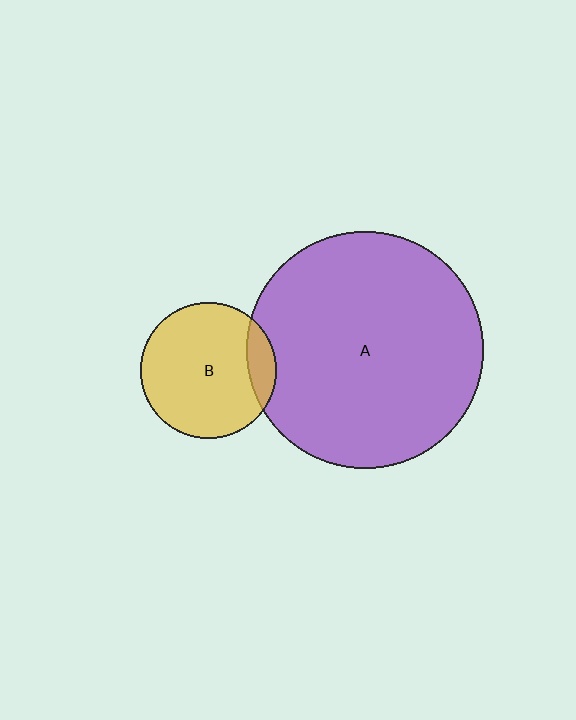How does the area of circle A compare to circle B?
Approximately 3.0 times.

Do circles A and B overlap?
Yes.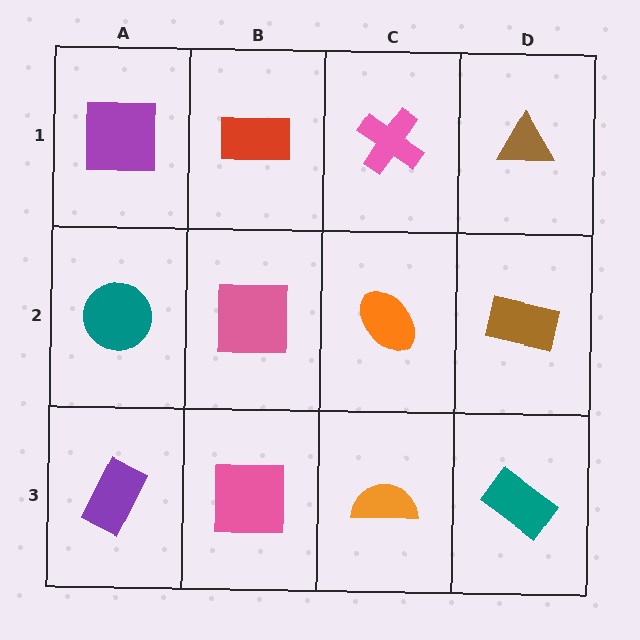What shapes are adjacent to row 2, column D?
A brown triangle (row 1, column D), a teal rectangle (row 3, column D), an orange ellipse (row 2, column C).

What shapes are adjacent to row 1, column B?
A pink square (row 2, column B), a purple square (row 1, column A), a pink cross (row 1, column C).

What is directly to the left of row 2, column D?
An orange ellipse.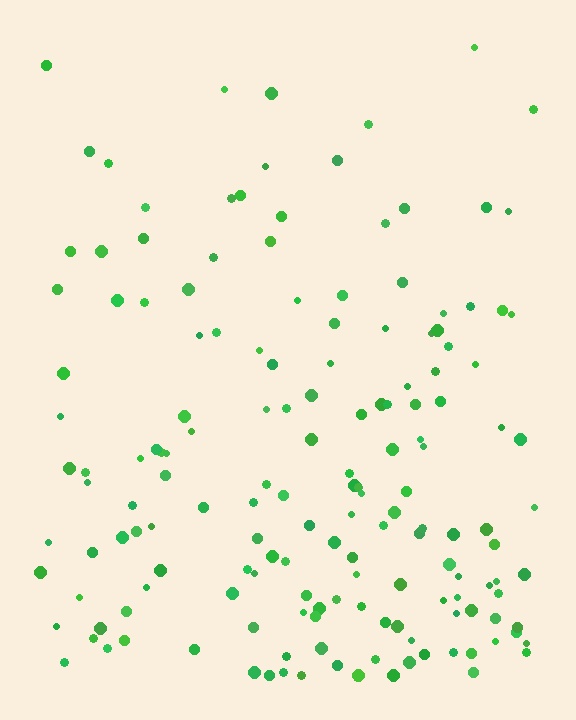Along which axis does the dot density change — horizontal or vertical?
Vertical.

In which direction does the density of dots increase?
From top to bottom, with the bottom side densest.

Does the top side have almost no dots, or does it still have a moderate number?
Still a moderate number, just noticeably fewer than the bottom.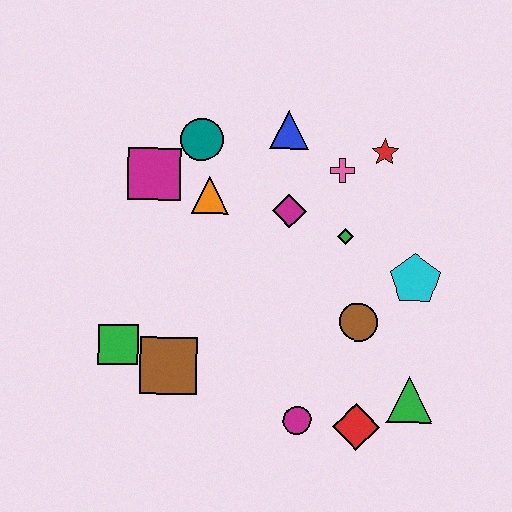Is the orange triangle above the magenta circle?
Yes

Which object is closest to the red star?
The pink cross is closest to the red star.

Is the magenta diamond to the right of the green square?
Yes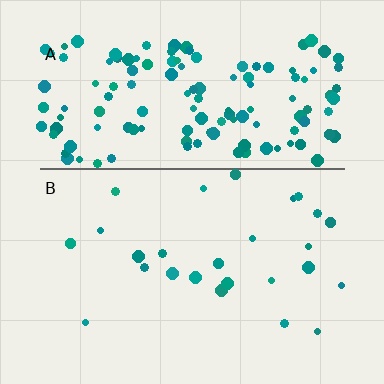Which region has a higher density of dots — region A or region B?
A (the top).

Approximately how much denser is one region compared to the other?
Approximately 5.4× — region A over region B.